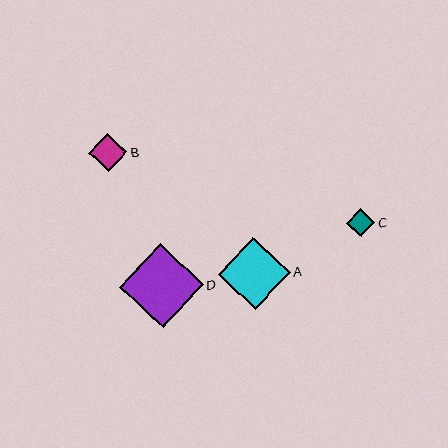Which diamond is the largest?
Diamond D is the largest with a size of approximately 84 pixels.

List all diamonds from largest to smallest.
From largest to smallest: D, A, B, C.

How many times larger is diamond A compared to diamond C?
Diamond A is approximately 2.5 times the size of diamond C.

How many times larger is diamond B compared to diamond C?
Diamond B is approximately 1.3 times the size of diamond C.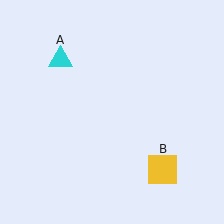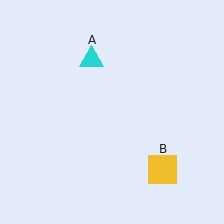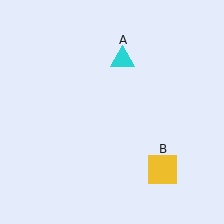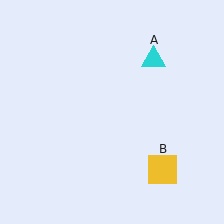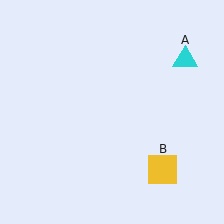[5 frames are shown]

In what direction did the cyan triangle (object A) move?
The cyan triangle (object A) moved right.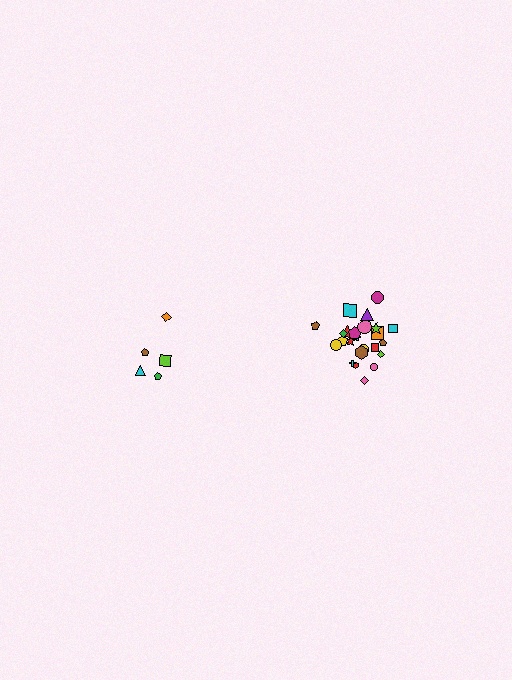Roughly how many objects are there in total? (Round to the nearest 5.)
Roughly 30 objects in total.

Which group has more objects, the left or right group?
The right group.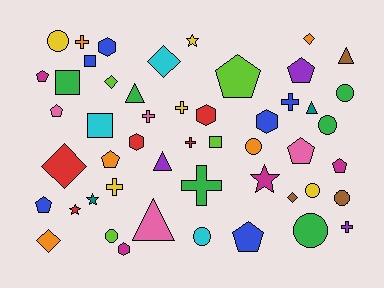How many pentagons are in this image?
There are 9 pentagons.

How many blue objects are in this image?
There are 6 blue objects.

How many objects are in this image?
There are 50 objects.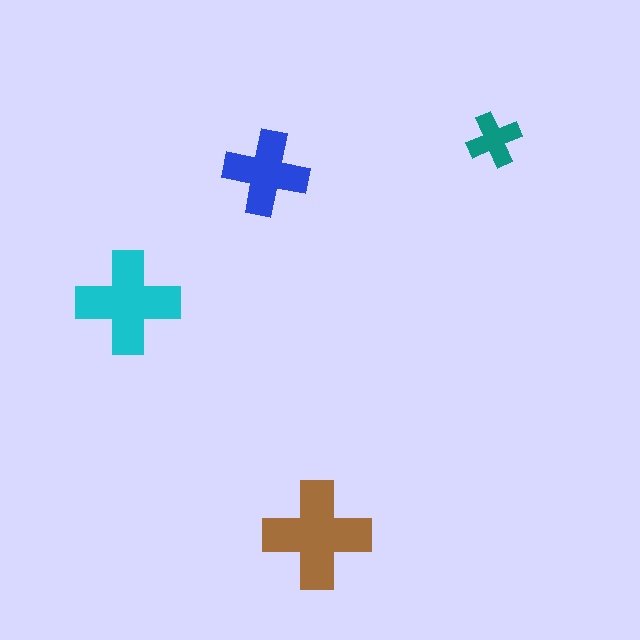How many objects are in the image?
There are 4 objects in the image.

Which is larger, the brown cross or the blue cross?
The brown one.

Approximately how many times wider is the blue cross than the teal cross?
About 1.5 times wider.